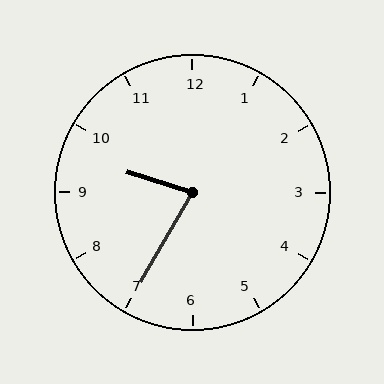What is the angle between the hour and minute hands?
Approximately 78 degrees.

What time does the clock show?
9:35.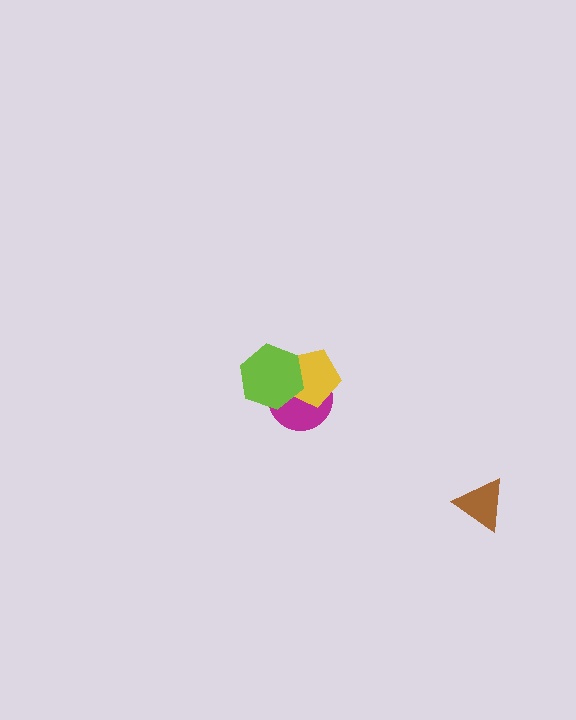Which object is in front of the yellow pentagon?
The lime hexagon is in front of the yellow pentagon.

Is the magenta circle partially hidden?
Yes, it is partially covered by another shape.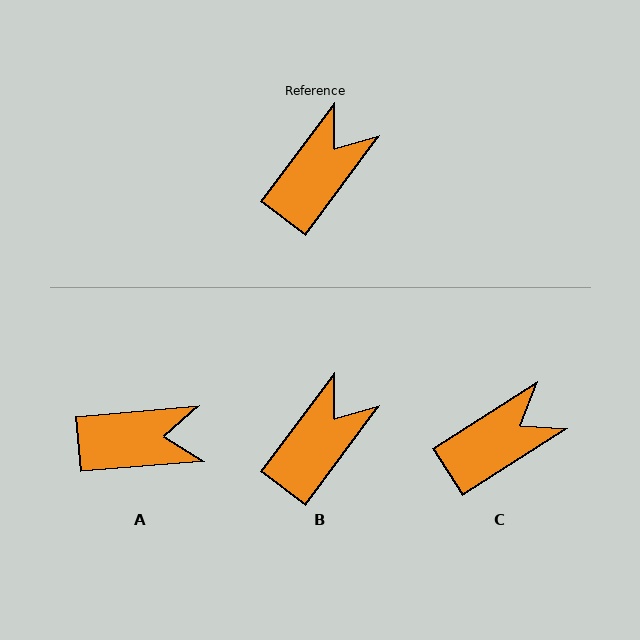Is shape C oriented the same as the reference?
No, it is off by about 21 degrees.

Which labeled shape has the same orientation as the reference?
B.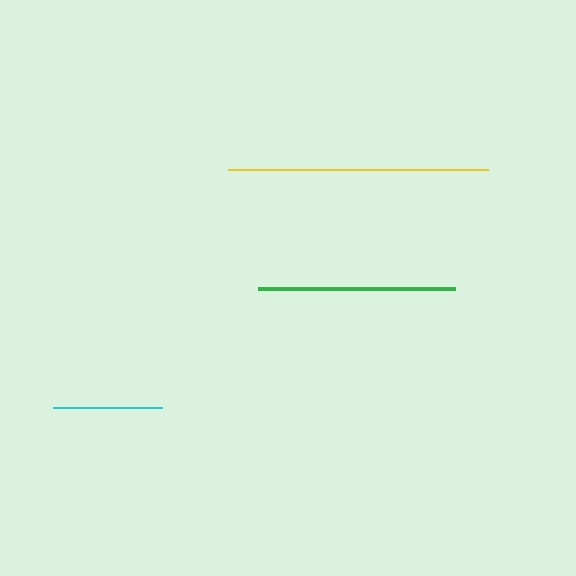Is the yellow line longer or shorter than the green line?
The yellow line is longer than the green line.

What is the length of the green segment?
The green segment is approximately 196 pixels long.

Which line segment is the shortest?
The cyan line is the shortest at approximately 109 pixels.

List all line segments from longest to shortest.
From longest to shortest: yellow, green, cyan.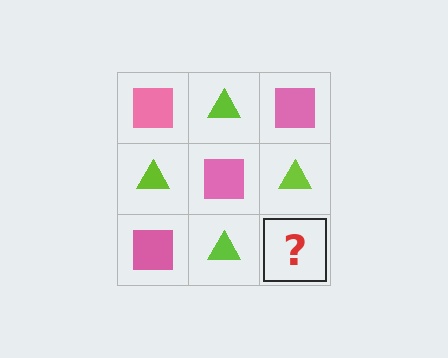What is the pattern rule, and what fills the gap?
The rule is that it alternates pink square and lime triangle in a checkerboard pattern. The gap should be filled with a pink square.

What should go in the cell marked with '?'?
The missing cell should contain a pink square.